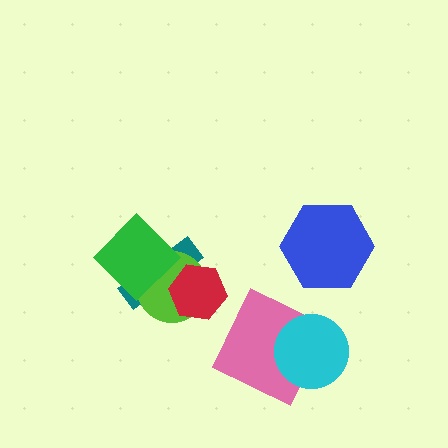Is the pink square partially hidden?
Yes, it is partially covered by another shape.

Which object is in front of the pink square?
The cyan circle is in front of the pink square.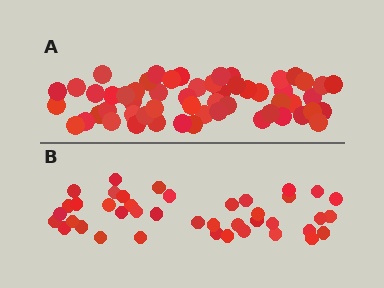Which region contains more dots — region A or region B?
Region A (the top region) has more dots.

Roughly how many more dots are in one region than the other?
Region A has approximately 15 more dots than region B.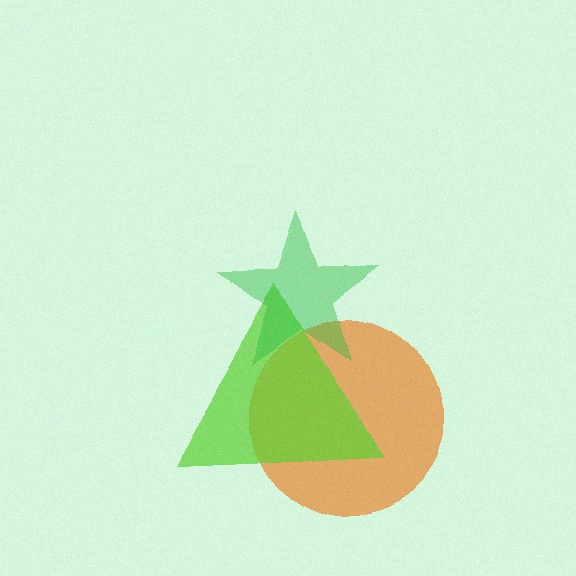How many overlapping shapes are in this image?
There are 3 overlapping shapes in the image.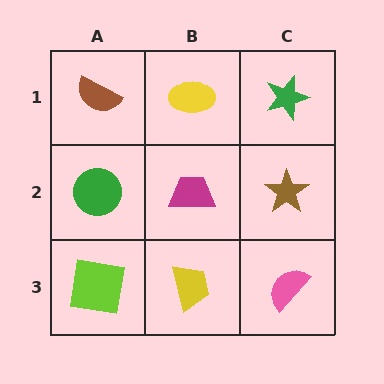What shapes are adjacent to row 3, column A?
A green circle (row 2, column A), a yellow trapezoid (row 3, column B).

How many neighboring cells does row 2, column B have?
4.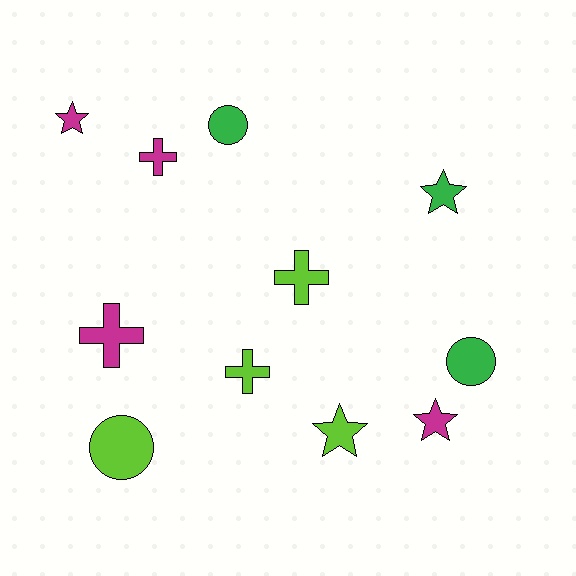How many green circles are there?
There are 2 green circles.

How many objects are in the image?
There are 11 objects.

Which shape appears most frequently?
Cross, with 4 objects.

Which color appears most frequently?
Magenta, with 4 objects.